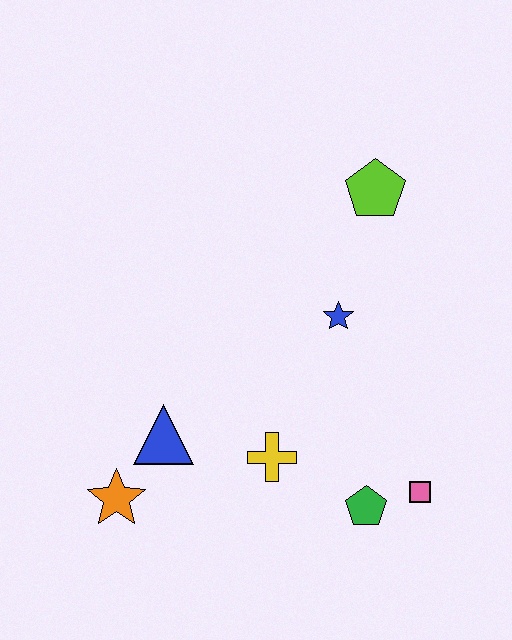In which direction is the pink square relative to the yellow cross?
The pink square is to the right of the yellow cross.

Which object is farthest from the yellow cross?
The lime pentagon is farthest from the yellow cross.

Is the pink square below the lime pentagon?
Yes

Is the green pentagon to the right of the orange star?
Yes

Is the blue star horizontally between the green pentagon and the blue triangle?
Yes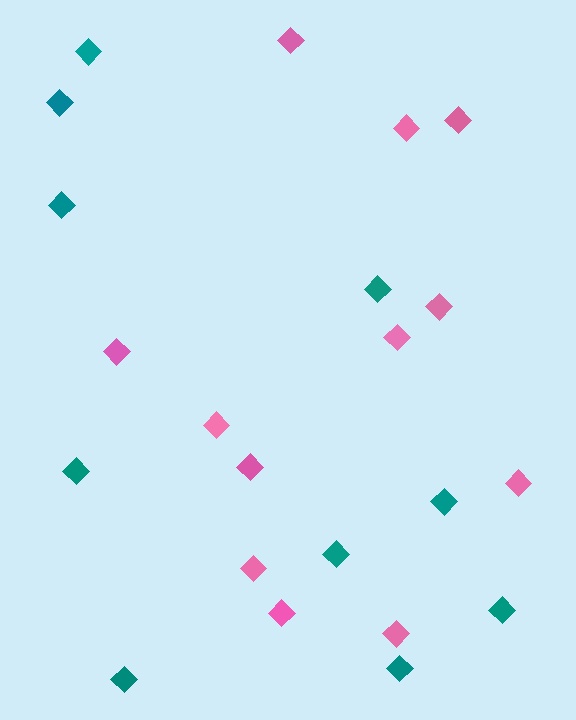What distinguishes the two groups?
There are 2 groups: one group of pink diamonds (12) and one group of teal diamonds (10).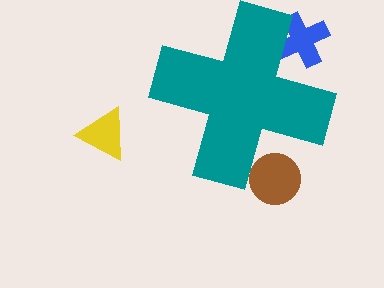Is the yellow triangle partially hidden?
No, the yellow triangle is fully visible.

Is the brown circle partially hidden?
Yes, the brown circle is partially hidden behind the teal cross.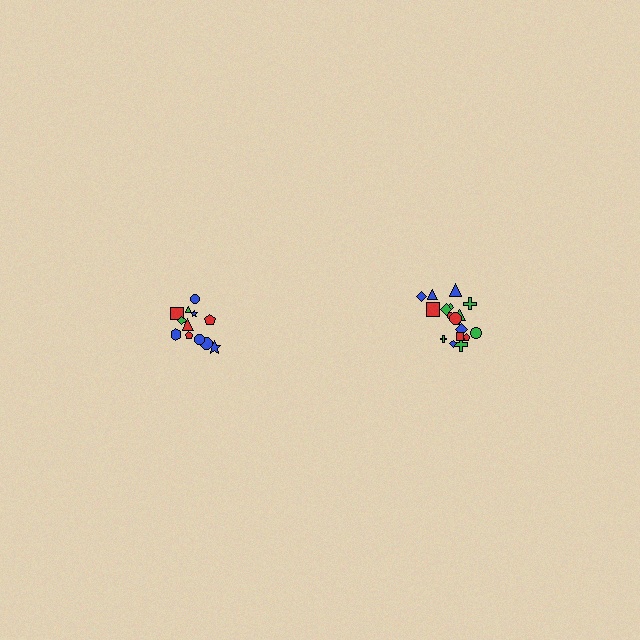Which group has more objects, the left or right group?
The right group.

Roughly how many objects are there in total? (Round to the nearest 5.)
Roughly 30 objects in total.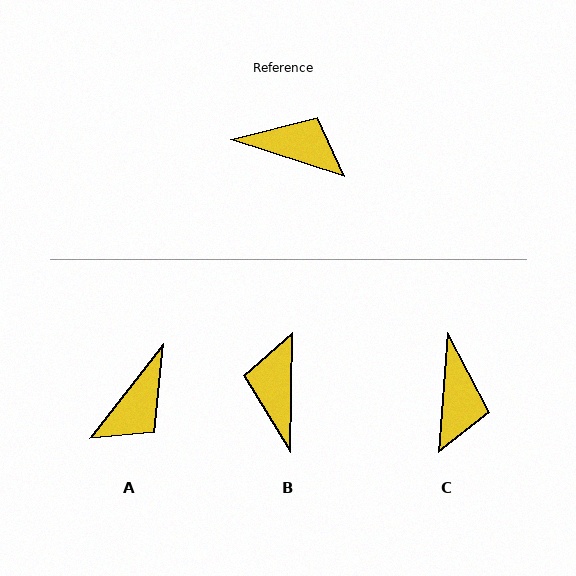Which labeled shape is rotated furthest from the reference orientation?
A, about 110 degrees away.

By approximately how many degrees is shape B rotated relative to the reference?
Approximately 107 degrees counter-clockwise.